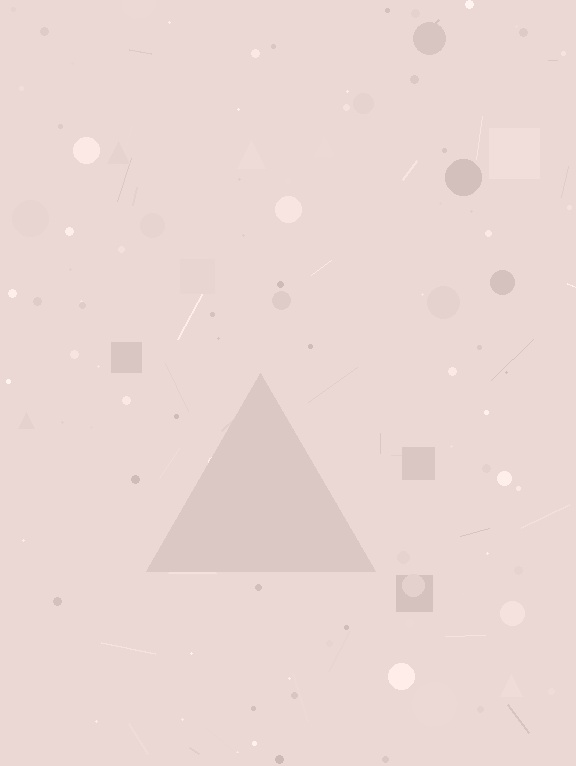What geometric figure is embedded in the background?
A triangle is embedded in the background.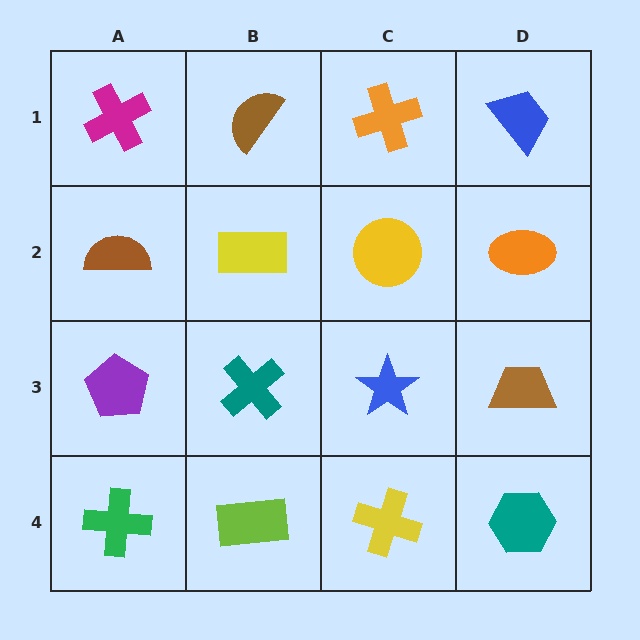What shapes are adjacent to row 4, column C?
A blue star (row 3, column C), a lime rectangle (row 4, column B), a teal hexagon (row 4, column D).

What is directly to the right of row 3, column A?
A teal cross.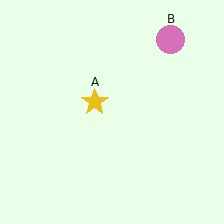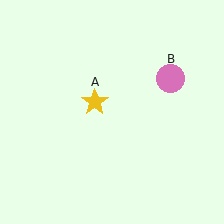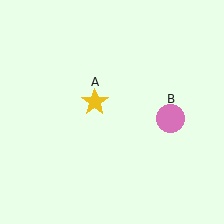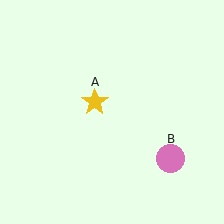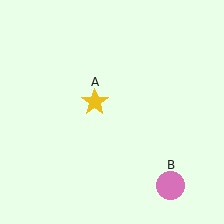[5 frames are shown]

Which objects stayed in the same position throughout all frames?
Yellow star (object A) remained stationary.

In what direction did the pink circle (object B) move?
The pink circle (object B) moved down.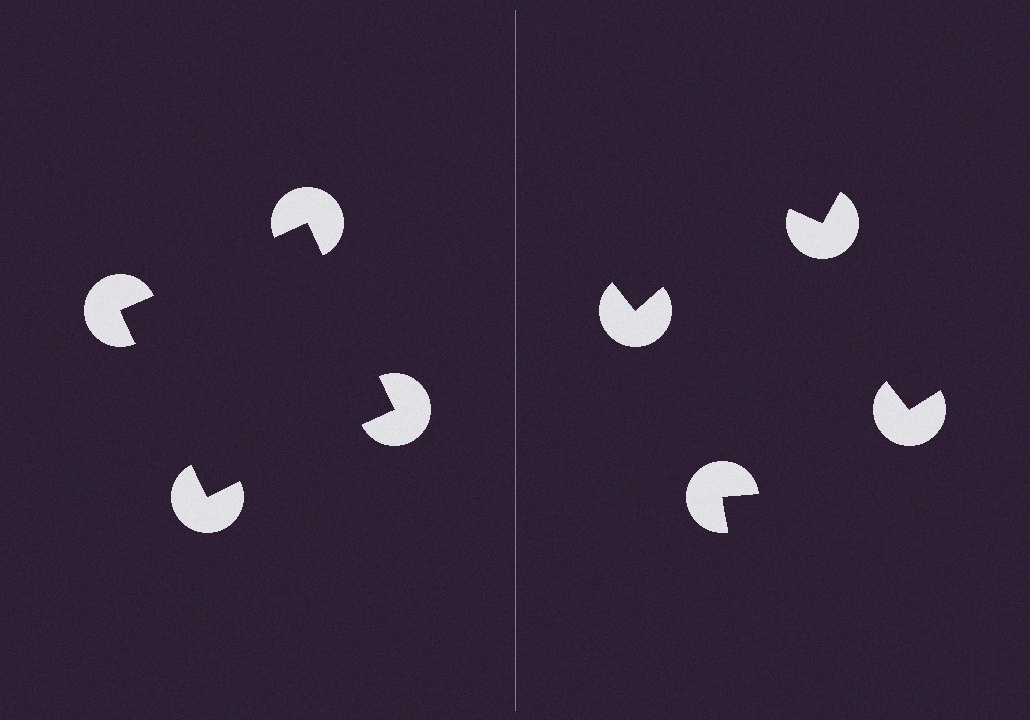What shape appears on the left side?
An illusory square.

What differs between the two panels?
The pac-man discs are positioned identically on both sides; only the wedge orientations differ. On the left they align to a square; on the right they are misaligned.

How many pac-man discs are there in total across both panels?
8 — 4 on each side.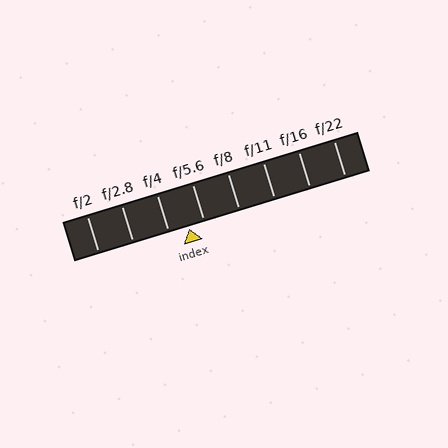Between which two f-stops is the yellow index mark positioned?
The index mark is between f/4 and f/5.6.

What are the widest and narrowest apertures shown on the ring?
The widest aperture shown is f/2 and the narrowest is f/22.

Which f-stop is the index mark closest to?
The index mark is closest to f/5.6.